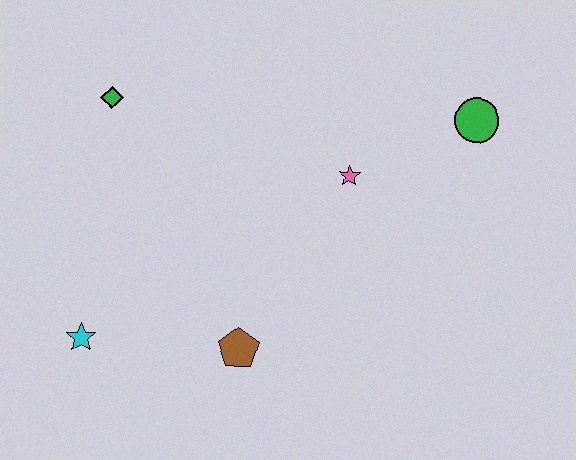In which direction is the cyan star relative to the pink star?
The cyan star is to the left of the pink star.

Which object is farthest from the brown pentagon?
The green circle is farthest from the brown pentagon.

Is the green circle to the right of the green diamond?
Yes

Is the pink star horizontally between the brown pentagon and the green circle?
Yes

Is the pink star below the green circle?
Yes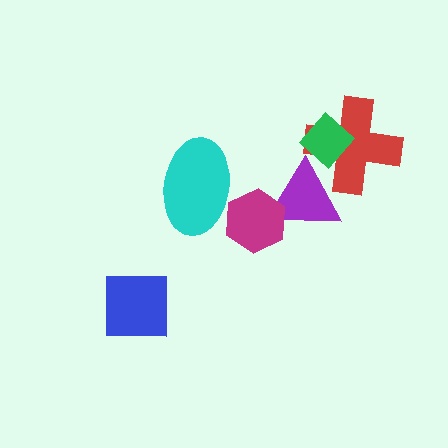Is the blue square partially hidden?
No, no other shape covers it.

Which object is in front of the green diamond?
The purple triangle is in front of the green diamond.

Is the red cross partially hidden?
Yes, it is partially covered by another shape.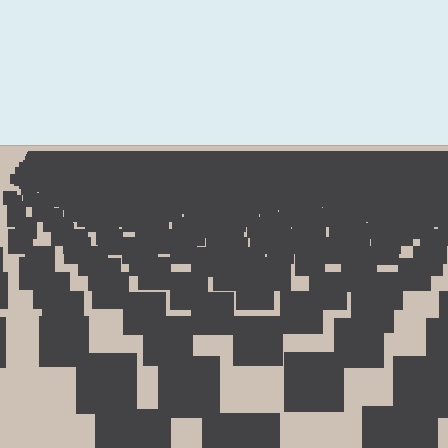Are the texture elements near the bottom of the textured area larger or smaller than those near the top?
Larger. Near the bottom, elements are closer to the viewer and appear at a bigger on-screen size.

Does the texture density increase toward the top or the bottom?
Density increases toward the top.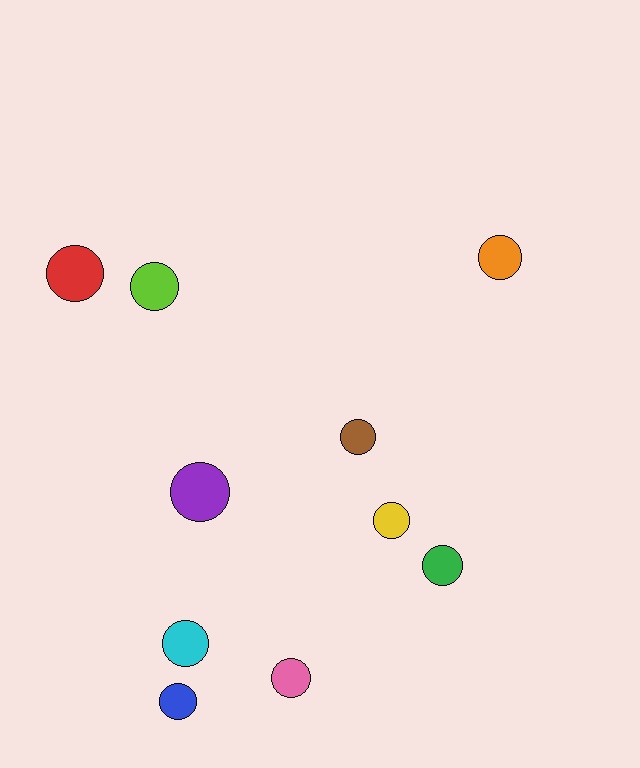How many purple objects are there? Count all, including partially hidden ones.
There is 1 purple object.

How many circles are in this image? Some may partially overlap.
There are 10 circles.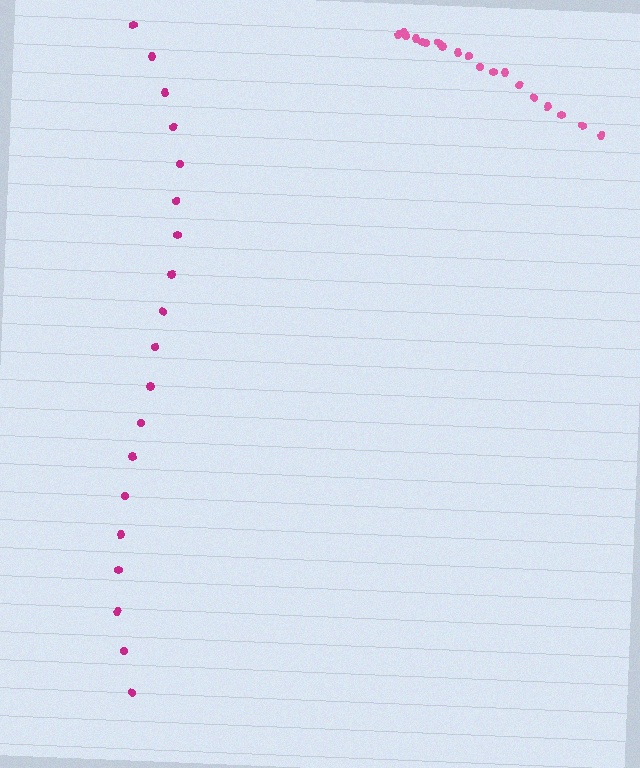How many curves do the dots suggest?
There are 2 distinct paths.